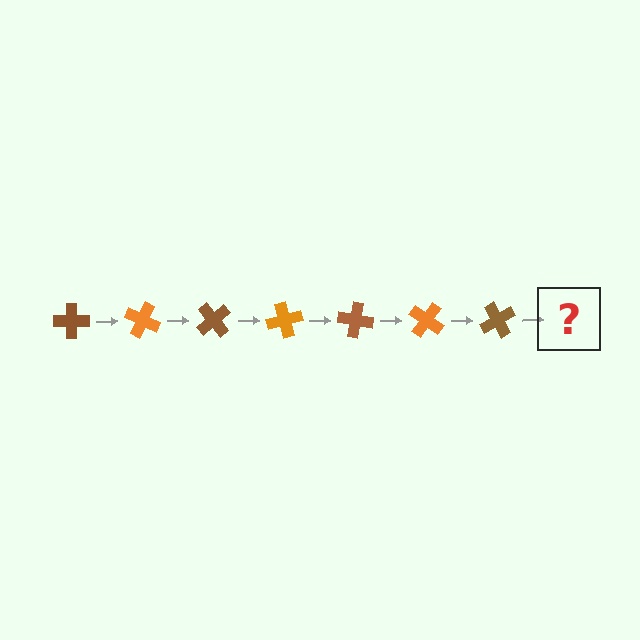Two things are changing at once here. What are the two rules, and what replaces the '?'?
The two rules are that it rotates 25 degrees each step and the color cycles through brown and orange. The '?' should be an orange cross, rotated 175 degrees from the start.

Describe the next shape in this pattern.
It should be an orange cross, rotated 175 degrees from the start.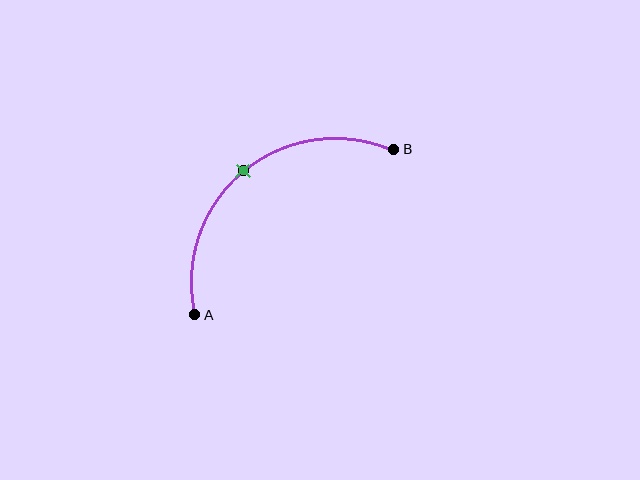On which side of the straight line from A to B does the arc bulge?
The arc bulges above and to the left of the straight line connecting A and B.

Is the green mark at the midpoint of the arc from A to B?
Yes. The green mark lies on the arc at equal arc-length from both A and B — it is the arc midpoint.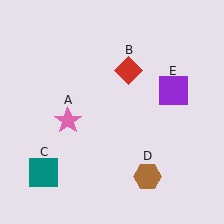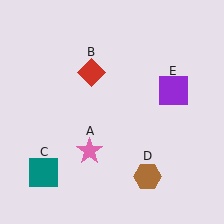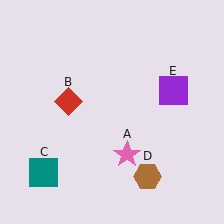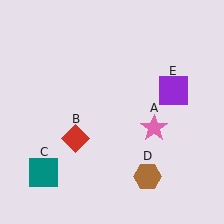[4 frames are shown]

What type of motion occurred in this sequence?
The pink star (object A), red diamond (object B) rotated counterclockwise around the center of the scene.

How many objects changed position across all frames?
2 objects changed position: pink star (object A), red diamond (object B).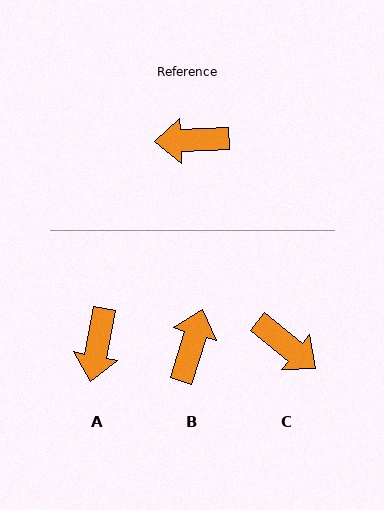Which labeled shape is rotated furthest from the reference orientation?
C, about 138 degrees away.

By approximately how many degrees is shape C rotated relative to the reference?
Approximately 138 degrees counter-clockwise.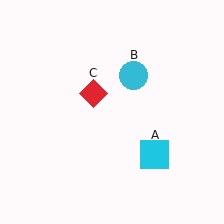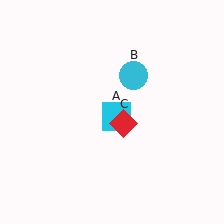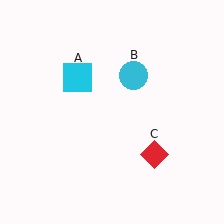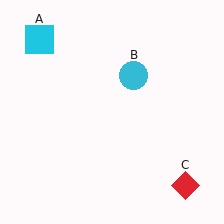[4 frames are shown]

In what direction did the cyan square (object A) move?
The cyan square (object A) moved up and to the left.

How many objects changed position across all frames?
2 objects changed position: cyan square (object A), red diamond (object C).